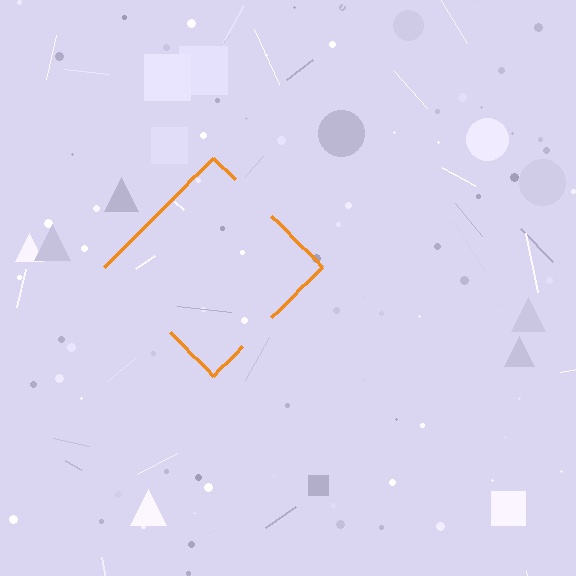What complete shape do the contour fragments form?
The contour fragments form a diamond.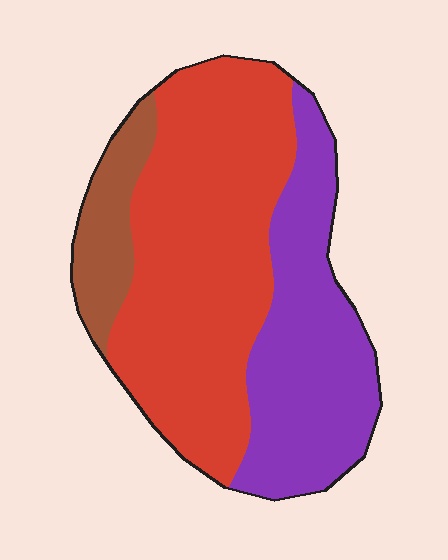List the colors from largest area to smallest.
From largest to smallest: red, purple, brown.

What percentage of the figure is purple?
Purple covers 34% of the figure.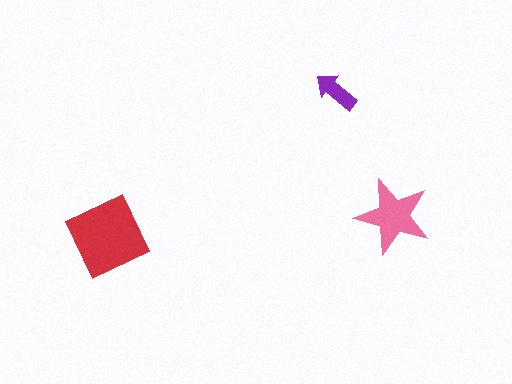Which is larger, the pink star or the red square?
The red square.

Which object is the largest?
The red square.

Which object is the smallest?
The purple arrow.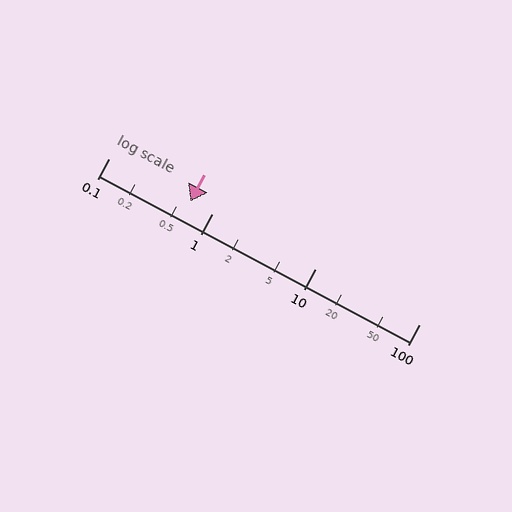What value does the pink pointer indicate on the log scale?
The pointer indicates approximately 0.61.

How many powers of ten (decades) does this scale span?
The scale spans 3 decades, from 0.1 to 100.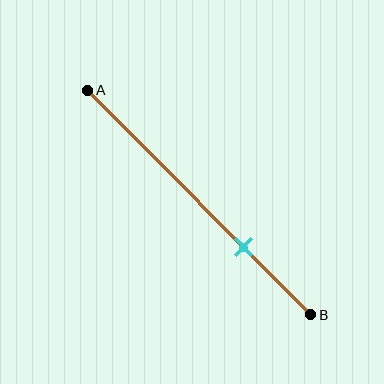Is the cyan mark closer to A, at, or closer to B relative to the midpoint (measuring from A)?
The cyan mark is closer to point B than the midpoint of segment AB.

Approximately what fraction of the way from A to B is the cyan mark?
The cyan mark is approximately 70% of the way from A to B.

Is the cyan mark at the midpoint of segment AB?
No, the mark is at about 70% from A, not at the 50% midpoint.